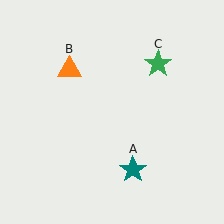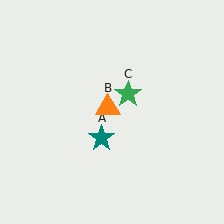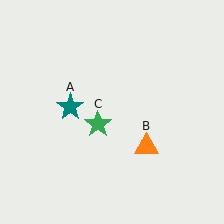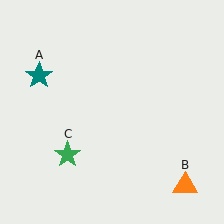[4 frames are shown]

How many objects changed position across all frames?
3 objects changed position: teal star (object A), orange triangle (object B), green star (object C).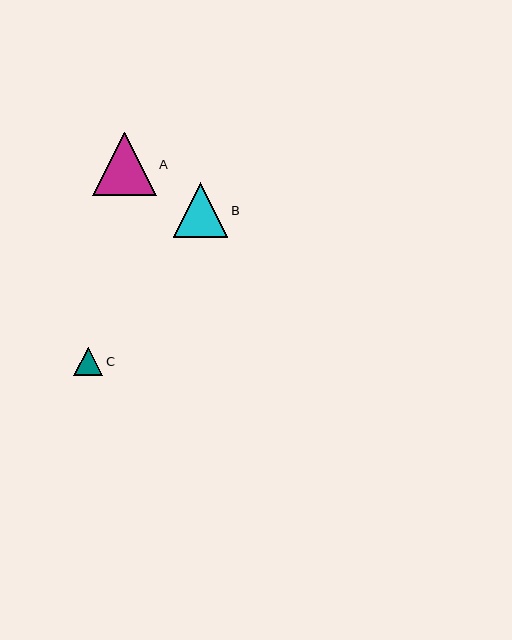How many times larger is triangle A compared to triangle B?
Triangle A is approximately 1.2 times the size of triangle B.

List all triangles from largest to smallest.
From largest to smallest: A, B, C.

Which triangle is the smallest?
Triangle C is the smallest with a size of approximately 29 pixels.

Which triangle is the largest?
Triangle A is the largest with a size of approximately 64 pixels.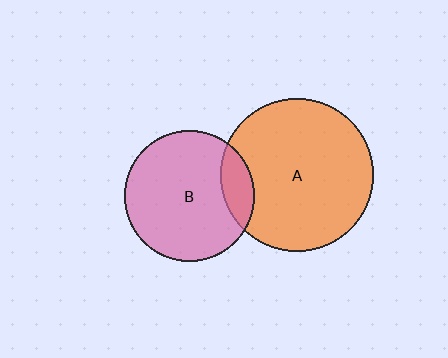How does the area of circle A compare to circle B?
Approximately 1.4 times.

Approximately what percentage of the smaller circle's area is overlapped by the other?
Approximately 15%.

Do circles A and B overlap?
Yes.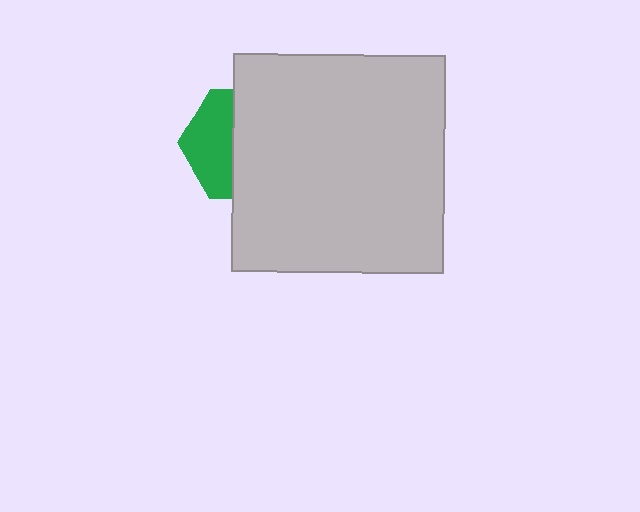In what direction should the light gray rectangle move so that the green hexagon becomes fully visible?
The light gray rectangle should move right. That is the shortest direction to clear the overlap and leave the green hexagon fully visible.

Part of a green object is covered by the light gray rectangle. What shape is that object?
It is a hexagon.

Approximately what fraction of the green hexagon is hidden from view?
Roughly 59% of the green hexagon is hidden behind the light gray rectangle.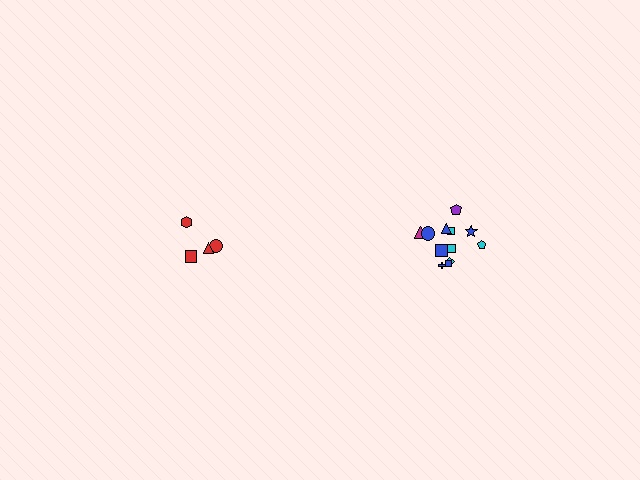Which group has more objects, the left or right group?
The right group.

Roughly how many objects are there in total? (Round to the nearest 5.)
Roughly 15 objects in total.